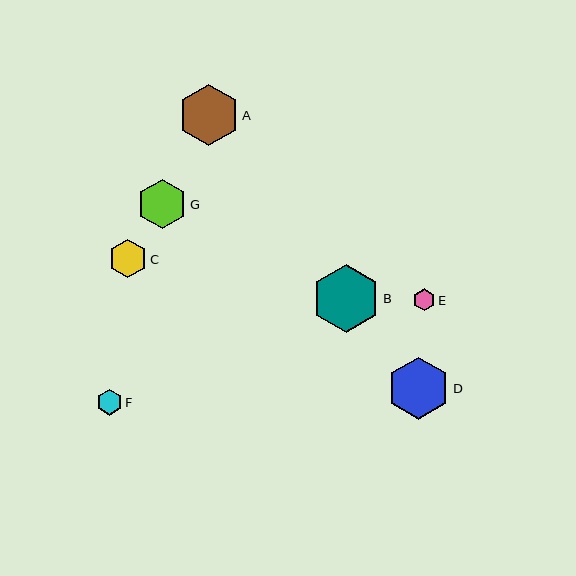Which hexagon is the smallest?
Hexagon E is the smallest with a size of approximately 22 pixels.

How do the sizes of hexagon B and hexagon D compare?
Hexagon B and hexagon D are approximately the same size.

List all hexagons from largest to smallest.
From largest to smallest: B, D, A, G, C, F, E.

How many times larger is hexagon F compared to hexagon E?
Hexagon F is approximately 1.2 times the size of hexagon E.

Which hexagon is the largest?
Hexagon B is the largest with a size of approximately 68 pixels.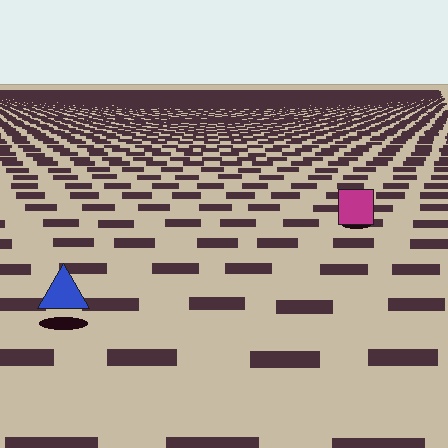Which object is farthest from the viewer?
The magenta square is farthest from the viewer. It appears smaller and the ground texture around it is denser.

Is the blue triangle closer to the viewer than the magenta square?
Yes. The blue triangle is closer — you can tell from the texture gradient: the ground texture is coarser near it.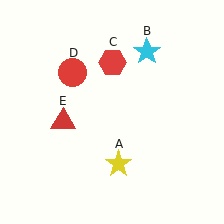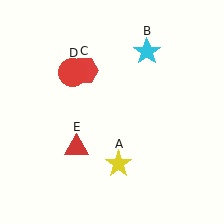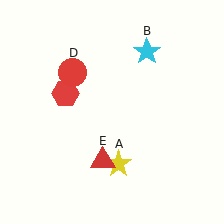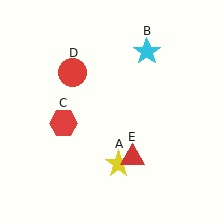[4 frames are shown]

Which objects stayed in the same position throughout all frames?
Yellow star (object A) and cyan star (object B) and red circle (object D) remained stationary.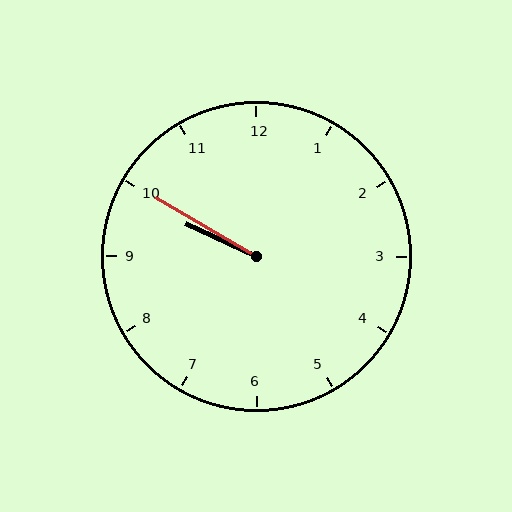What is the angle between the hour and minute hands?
Approximately 5 degrees.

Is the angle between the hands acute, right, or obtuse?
It is acute.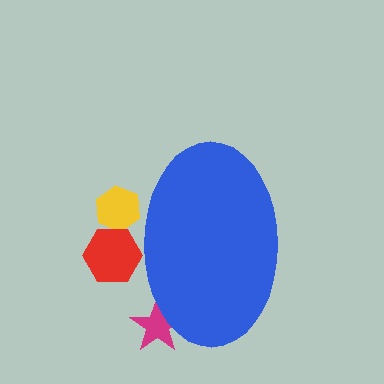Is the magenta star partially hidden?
Yes, the magenta star is partially hidden behind the blue ellipse.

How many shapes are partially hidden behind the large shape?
3 shapes are partially hidden.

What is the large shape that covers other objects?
A blue ellipse.